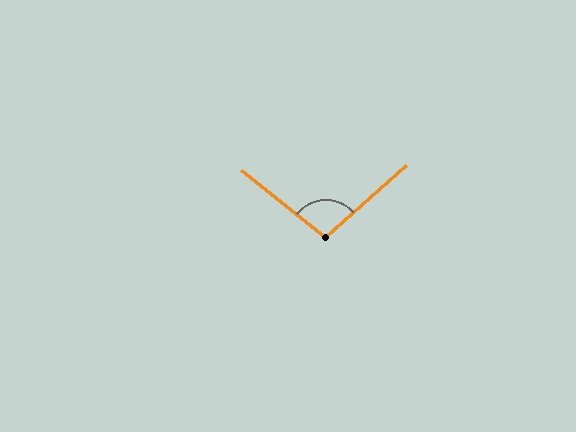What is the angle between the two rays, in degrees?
Approximately 100 degrees.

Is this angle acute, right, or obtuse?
It is obtuse.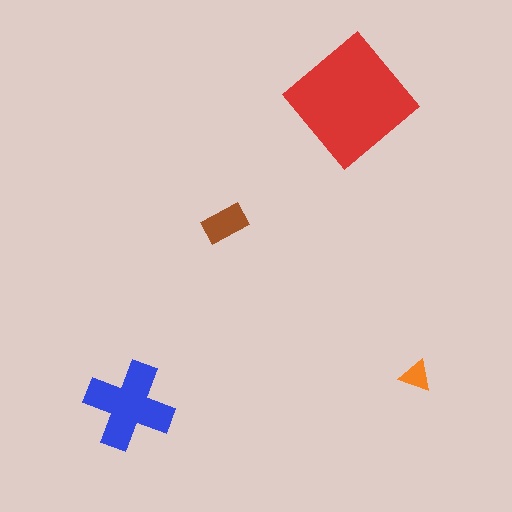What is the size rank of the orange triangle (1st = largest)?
4th.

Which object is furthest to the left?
The blue cross is leftmost.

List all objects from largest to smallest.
The red diamond, the blue cross, the brown rectangle, the orange triangle.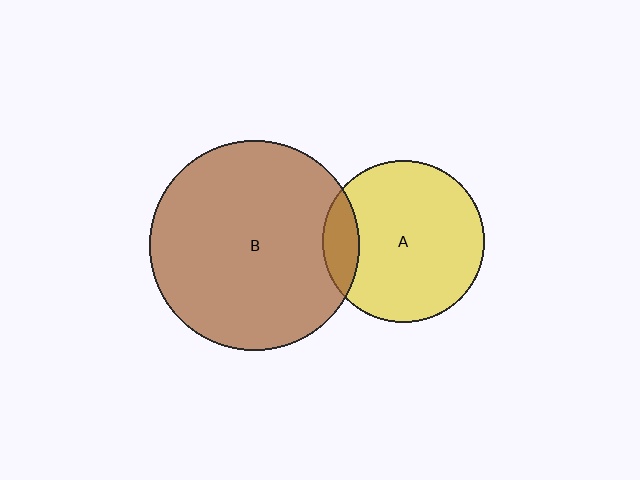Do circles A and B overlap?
Yes.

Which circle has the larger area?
Circle B (brown).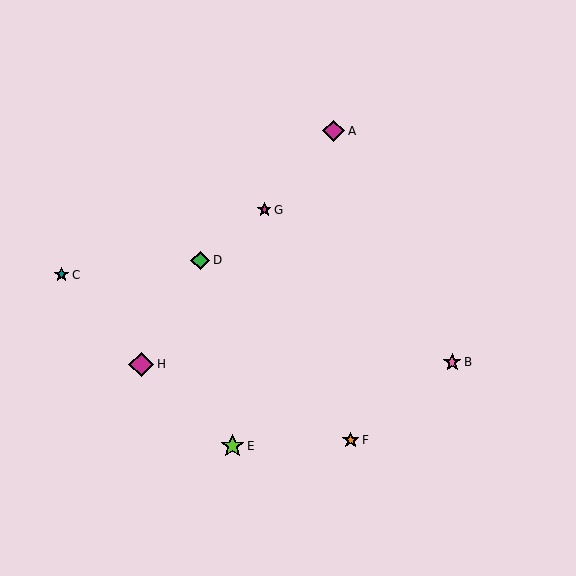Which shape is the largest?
The magenta diamond (labeled H) is the largest.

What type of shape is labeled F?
Shape F is an orange star.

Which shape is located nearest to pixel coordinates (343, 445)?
The orange star (labeled F) at (351, 440) is nearest to that location.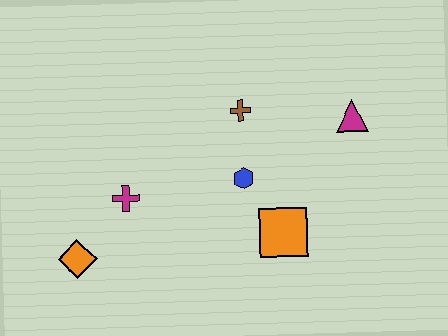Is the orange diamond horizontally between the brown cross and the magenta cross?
No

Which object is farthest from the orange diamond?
The magenta triangle is farthest from the orange diamond.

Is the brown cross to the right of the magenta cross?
Yes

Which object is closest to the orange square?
The blue hexagon is closest to the orange square.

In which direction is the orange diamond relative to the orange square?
The orange diamond is to the left of the orange square.